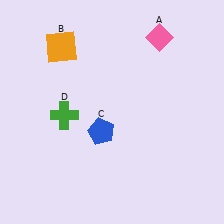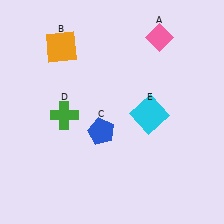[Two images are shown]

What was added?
A cyan square (E) was added in Image 2.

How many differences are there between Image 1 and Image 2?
There is 1 difference between the two images.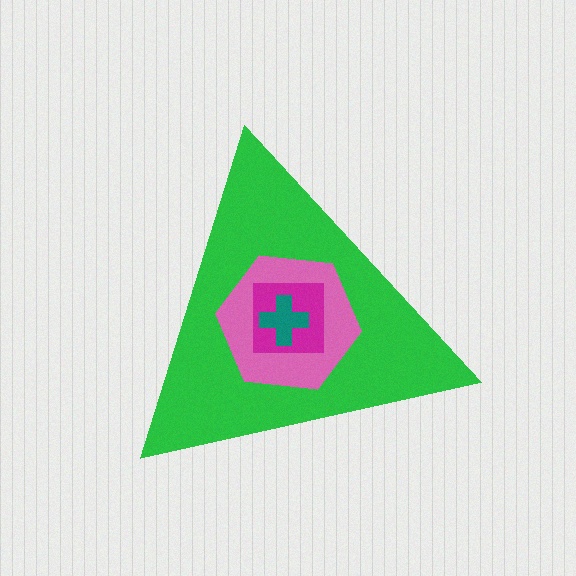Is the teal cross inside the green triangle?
Yes.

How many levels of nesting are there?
4.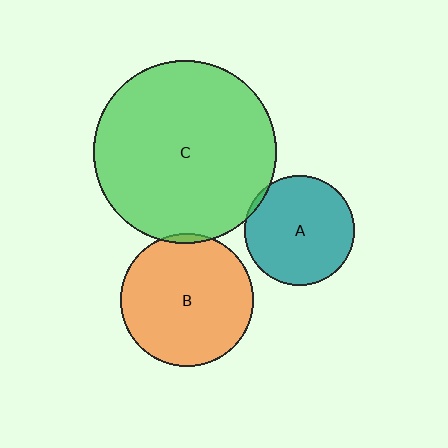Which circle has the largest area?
Circle C (green).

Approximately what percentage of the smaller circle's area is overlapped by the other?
Approximately 5%.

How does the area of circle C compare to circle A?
Approximately 2.8 times.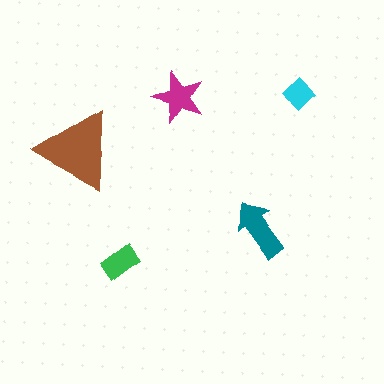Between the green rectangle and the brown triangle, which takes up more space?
The brown triangle.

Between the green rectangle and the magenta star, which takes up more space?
The magenta star.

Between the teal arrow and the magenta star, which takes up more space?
The teal arrow.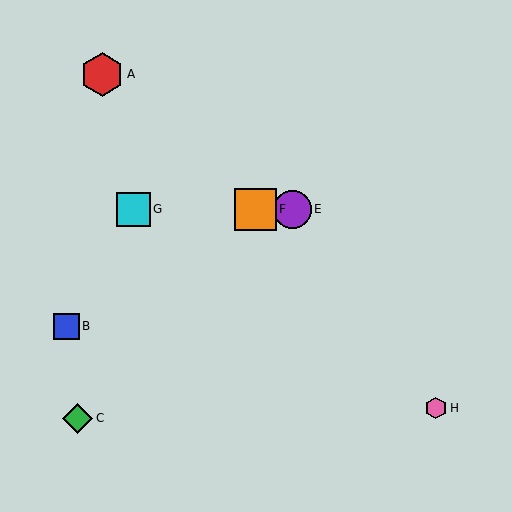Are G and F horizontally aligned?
Yes, both are at y≈209.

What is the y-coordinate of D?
Object D is at y≈209.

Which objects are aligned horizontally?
Objects D, E, F, G are aligned horizontally.